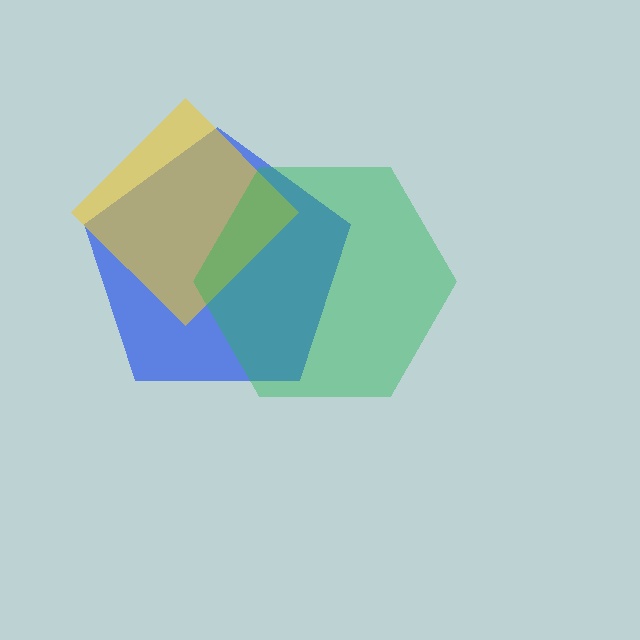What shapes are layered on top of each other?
The layered shapes are: a blue pentagon, a yellow diamond, a green hexagon.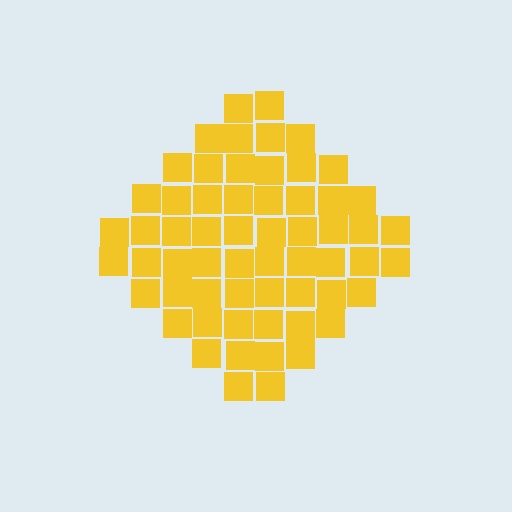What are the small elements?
The small elements are squares.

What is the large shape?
The large shape is a diamond.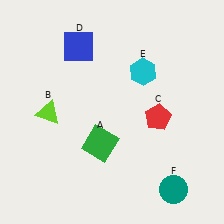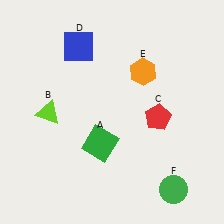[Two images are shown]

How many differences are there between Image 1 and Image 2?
There are 2 differences between the two images.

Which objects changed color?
E changed from cyan to orange. F changed from teal to green.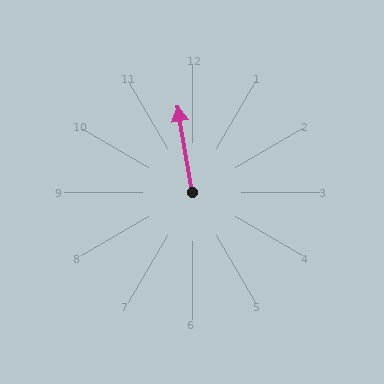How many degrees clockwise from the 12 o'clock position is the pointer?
Approximately 350 degrees.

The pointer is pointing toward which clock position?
Roughly 12 o'clock.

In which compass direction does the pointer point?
North.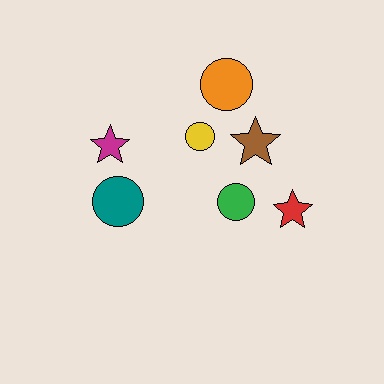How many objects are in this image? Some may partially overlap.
There are 7 objects.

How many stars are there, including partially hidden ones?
There are 3 stars.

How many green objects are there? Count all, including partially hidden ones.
There is 1 green object.